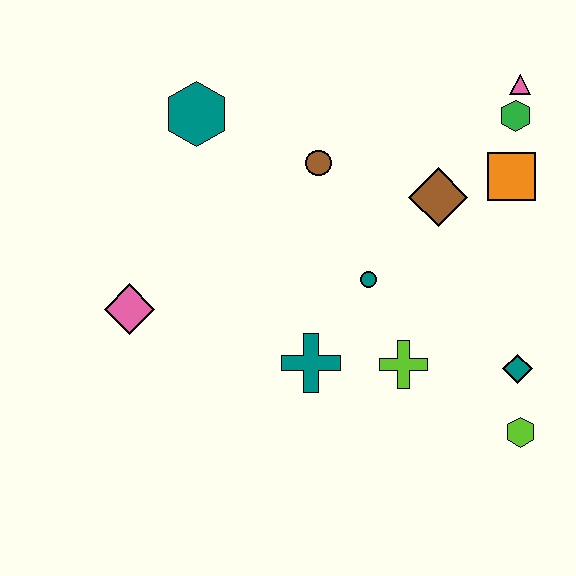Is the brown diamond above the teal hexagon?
No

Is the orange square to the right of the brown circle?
Yes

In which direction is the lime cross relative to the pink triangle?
The lime cross is below the pink triangle.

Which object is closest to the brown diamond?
The orange square is closest to the brown diamond.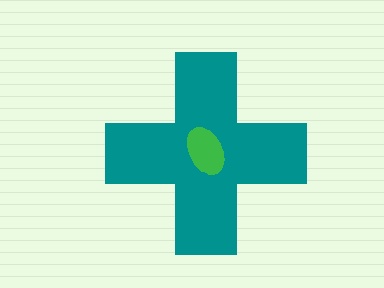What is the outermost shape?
The teal cross.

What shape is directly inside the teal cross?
The green ellipse.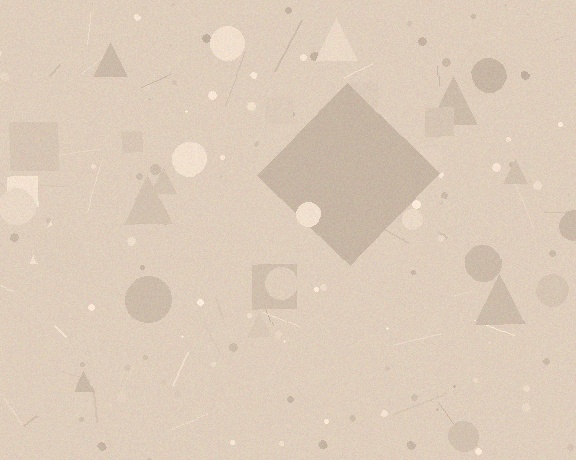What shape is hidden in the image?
A diamond is hidden in the image.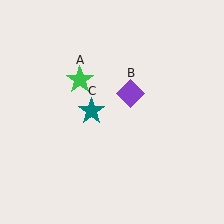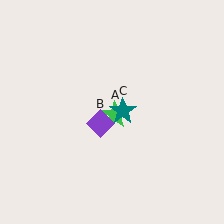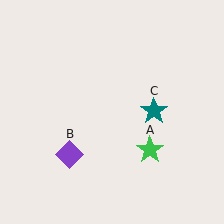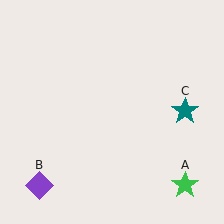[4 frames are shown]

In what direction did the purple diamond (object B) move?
The purple diamond (object B) moved down and to the left.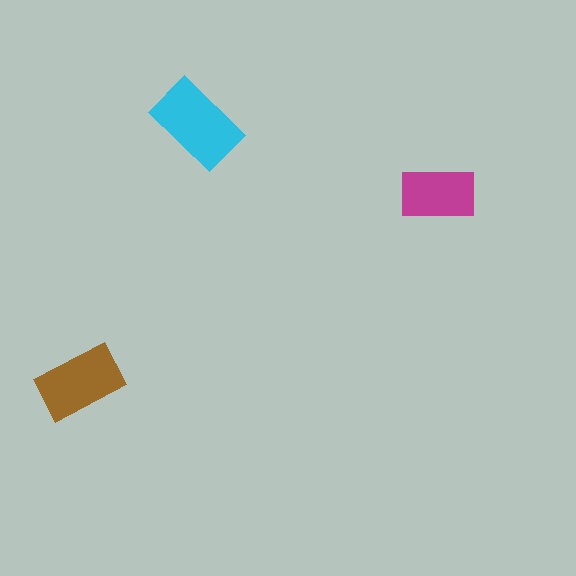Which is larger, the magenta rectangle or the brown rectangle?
The brown one.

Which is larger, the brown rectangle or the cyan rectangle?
The cyan one.